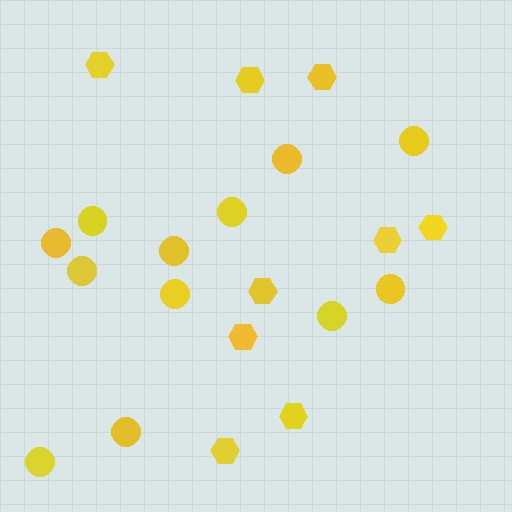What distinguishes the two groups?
There are 2 groups: one group of hexagons (9) and one group of circles (12).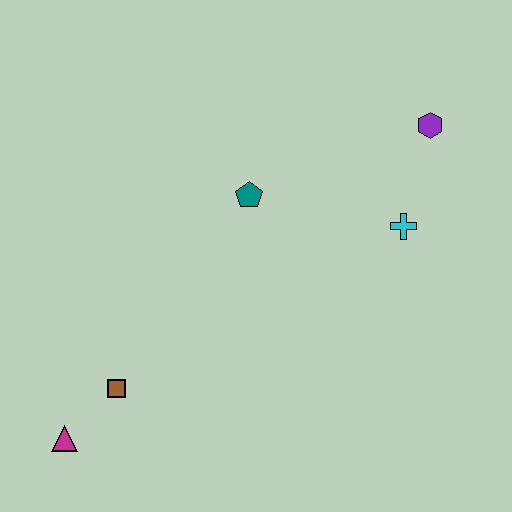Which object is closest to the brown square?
The magenta triangle is closest to the brown square.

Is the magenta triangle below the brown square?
Yes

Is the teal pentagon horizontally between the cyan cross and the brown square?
Yes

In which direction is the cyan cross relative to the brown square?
The cyan cross is to the right of the brown square.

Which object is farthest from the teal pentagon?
The magenta triangle is farthest from the teal pentagon.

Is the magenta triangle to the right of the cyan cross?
No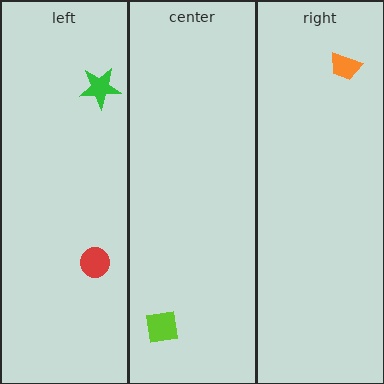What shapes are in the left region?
The green star, the red circle.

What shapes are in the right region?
The orange trapezoid.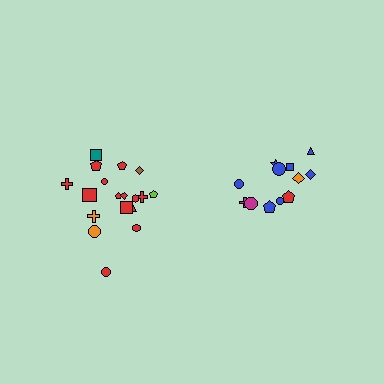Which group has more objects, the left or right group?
The left group.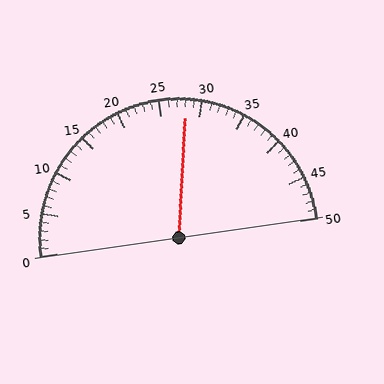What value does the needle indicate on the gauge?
The needle indicates approximately 28.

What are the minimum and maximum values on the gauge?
The gauge ranges from 0 to 50.